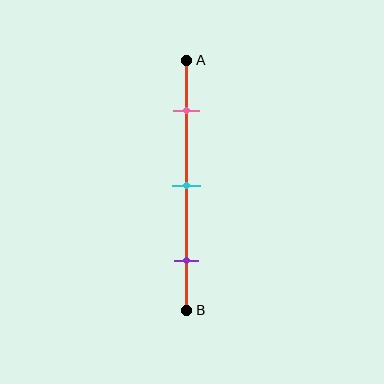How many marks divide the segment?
There are 3 marks dividing the segment.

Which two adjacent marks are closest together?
The pink and cyan marks are the closest adjacent pair.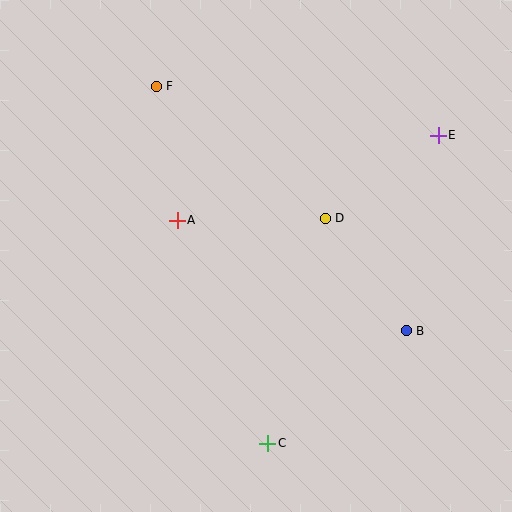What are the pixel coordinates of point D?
Point D is at (325, 218).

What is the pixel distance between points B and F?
The distance between B and F is 350 pixels.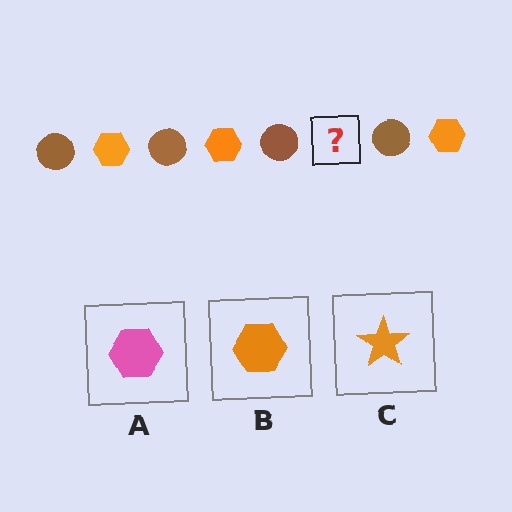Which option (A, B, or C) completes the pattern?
B.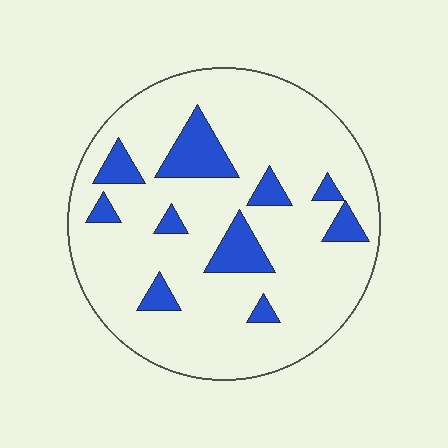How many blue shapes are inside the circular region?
10.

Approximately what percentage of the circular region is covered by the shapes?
Approximately 15%.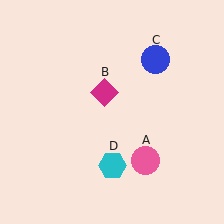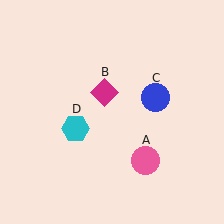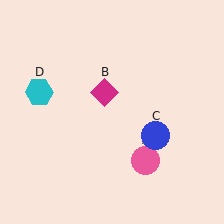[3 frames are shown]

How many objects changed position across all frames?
2 objects changed position: blue circle (object C), cyan hexagon (object D).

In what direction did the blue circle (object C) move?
The blue circle (object C) moved down.